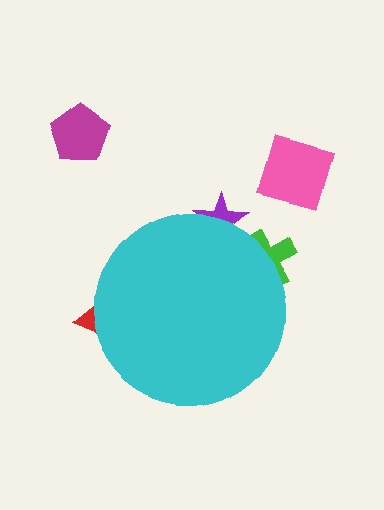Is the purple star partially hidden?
Yes, the purple star is partially hidden behind the cyan circle.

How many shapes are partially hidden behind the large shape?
3 shapes are partially hidden.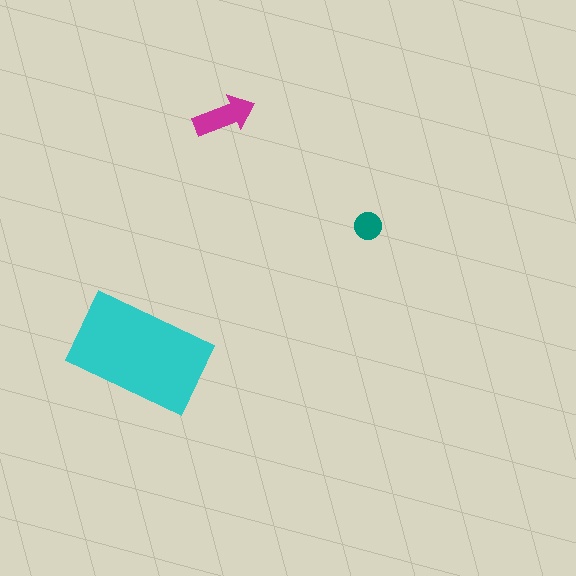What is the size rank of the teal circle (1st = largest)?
3rd.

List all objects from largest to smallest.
The cyan rectangle, the magenta arrow, the teal circle.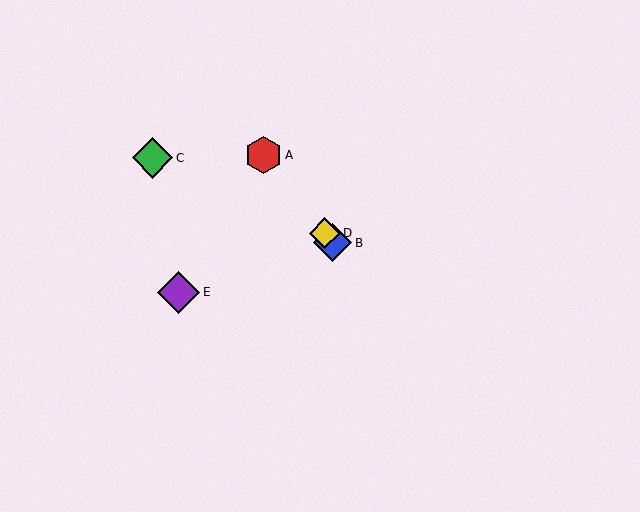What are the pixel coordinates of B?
Object B is at (332, 243).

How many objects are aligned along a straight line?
3 objects (A, B, D) are aligned along a straight line.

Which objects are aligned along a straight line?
Objects A, B, D are aligned along a straight line.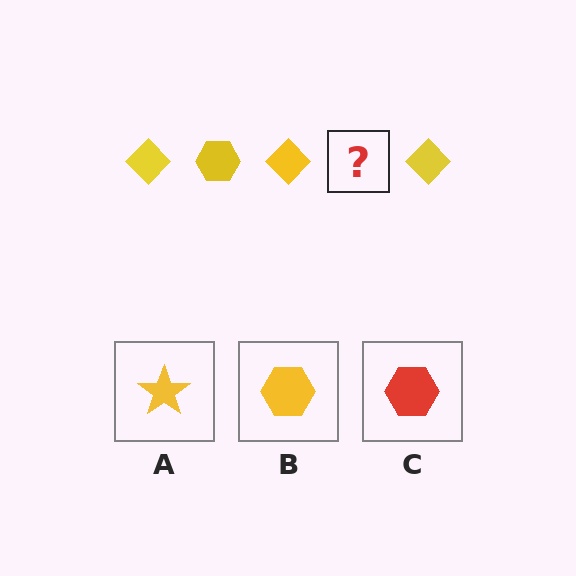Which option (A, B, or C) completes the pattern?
B.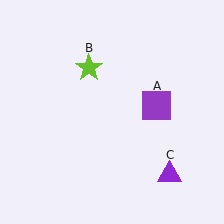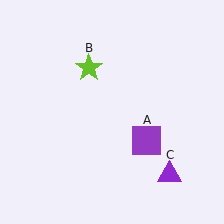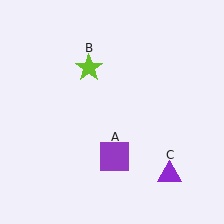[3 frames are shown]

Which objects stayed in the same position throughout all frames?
Lime star (object B) and purple triangle (object C) remained stationary.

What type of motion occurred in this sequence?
The purple square (object A) rotated clockwise around the center of the scene.